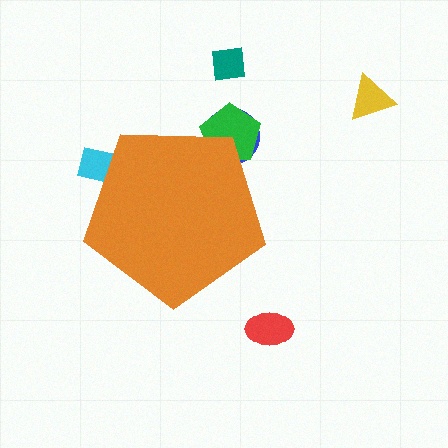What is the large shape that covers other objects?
An orange pentagon.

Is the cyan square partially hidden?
Yes, the cyan square is partially hidden behind the orange pentagon.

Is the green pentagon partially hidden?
Yes, the green pentagon is partially hidden behind the orange pentagon.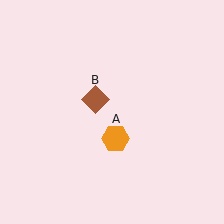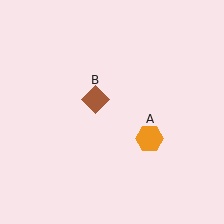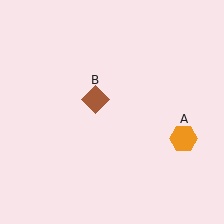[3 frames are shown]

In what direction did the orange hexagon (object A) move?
The orange hexagon (object A) moved right.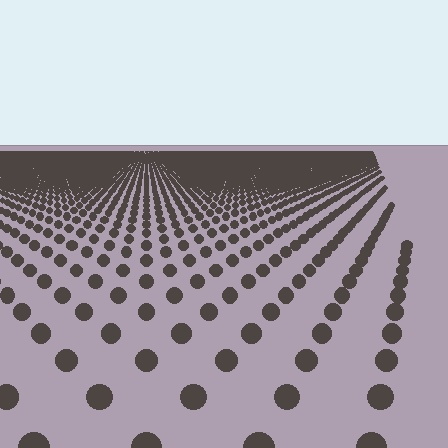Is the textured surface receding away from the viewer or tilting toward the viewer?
The surface is receding away from the viewer. Texture elements get smaller and denser toward the top.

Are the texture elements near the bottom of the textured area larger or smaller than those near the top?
Larger. Near the bottom, elements are closer to the viewer and appear at a bigger on-screen size.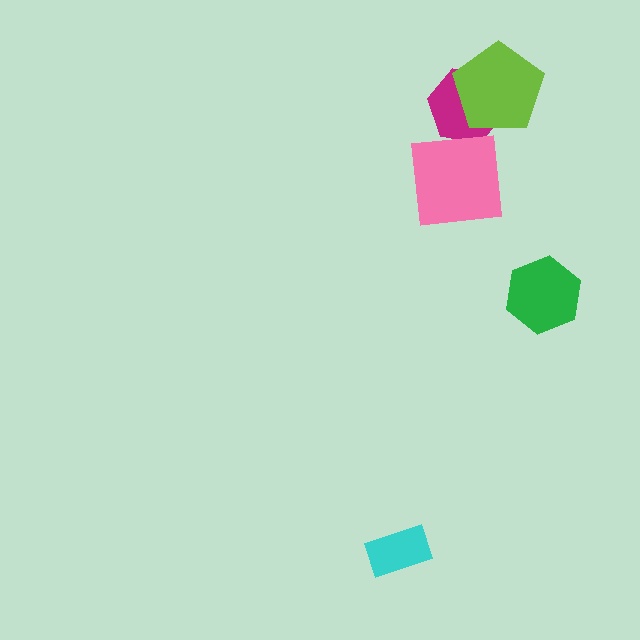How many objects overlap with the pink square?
0 objects overlap with the pink square.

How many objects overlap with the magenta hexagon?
1 object overlaps with the magenta hexagon.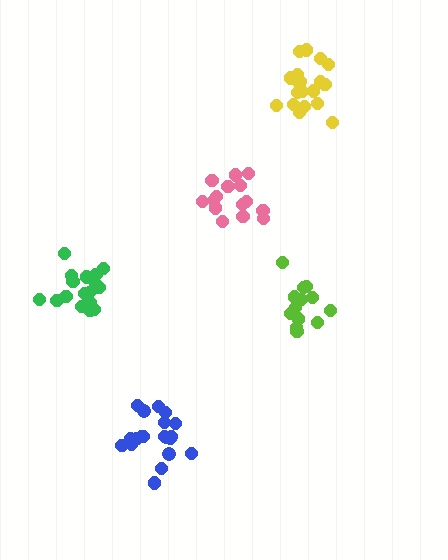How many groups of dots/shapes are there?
There are 5 groups.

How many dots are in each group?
Group 1: 15 dots, Group 2: 14 dots, Group 3: 20 dots, Group 4: 20 dots, Group 5: 18 dots (87 total).